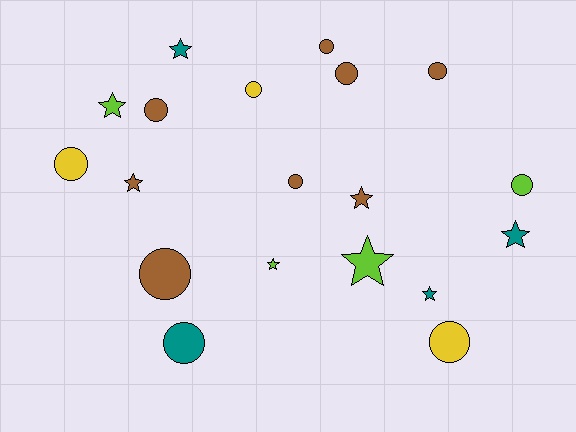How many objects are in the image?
There are 19 objects.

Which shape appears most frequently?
Circle, with 11 objects.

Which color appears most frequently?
Brown, with 8 objects.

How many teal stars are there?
There are 3 teal stars.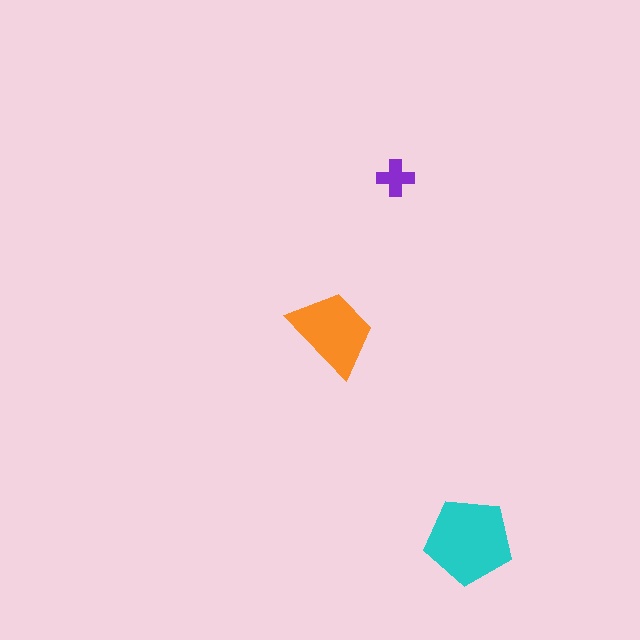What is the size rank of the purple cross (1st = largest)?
3rd.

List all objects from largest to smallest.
The cyan pentagon, the orange trapezoid, the purple cross.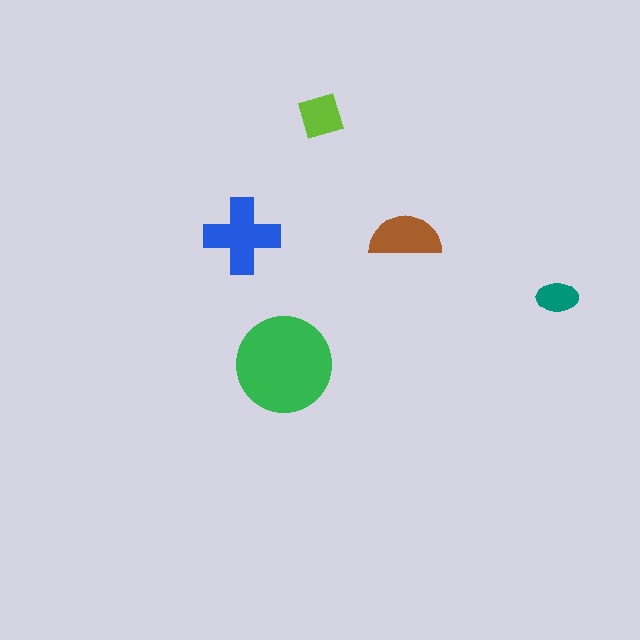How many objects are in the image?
There are 5 objects in the image.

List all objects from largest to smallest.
The green circle, the blue cross, the brown semicircle, the lime square, the teal ellipse.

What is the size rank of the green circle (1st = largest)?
1st.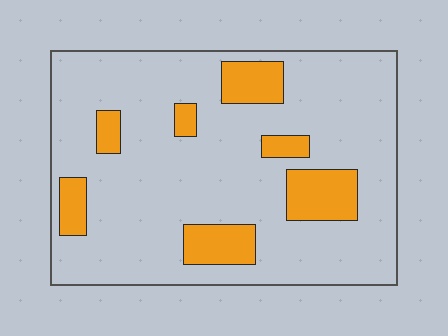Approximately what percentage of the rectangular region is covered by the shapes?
Approximately 15%.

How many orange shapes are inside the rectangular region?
7.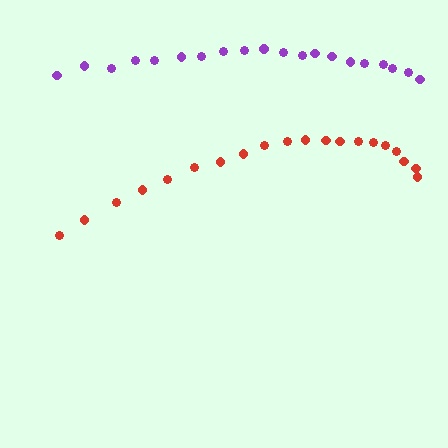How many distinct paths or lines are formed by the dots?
There are 2 distinct paths.